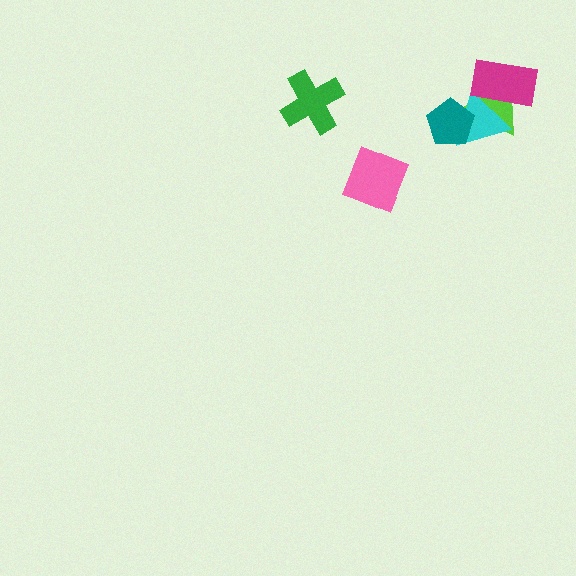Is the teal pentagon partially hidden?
No, no other shape covers it.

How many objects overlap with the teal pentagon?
2 objects overlap with the teal pentagon.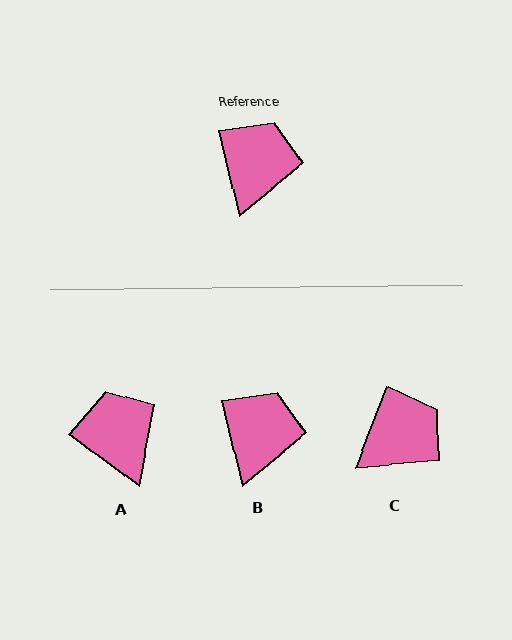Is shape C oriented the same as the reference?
No, it is off by about 34 degrees.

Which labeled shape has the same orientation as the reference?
B.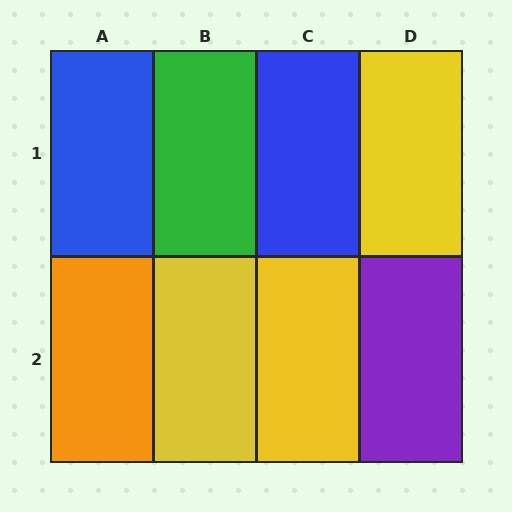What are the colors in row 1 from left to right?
Blue, green, blue, yellow.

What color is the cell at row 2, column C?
Yellow.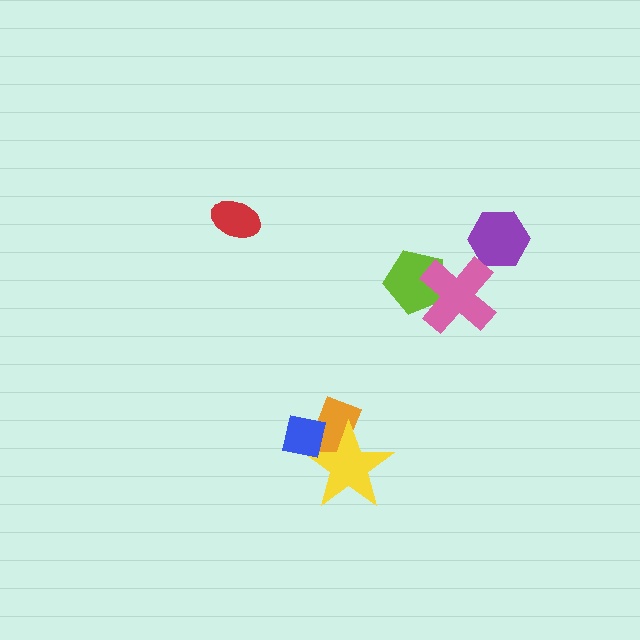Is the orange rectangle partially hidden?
Yes, it is partially covered by another shape.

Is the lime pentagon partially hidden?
Yes, it is partially covered by another shape.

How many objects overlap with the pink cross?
1 object overlaps with the pink cross.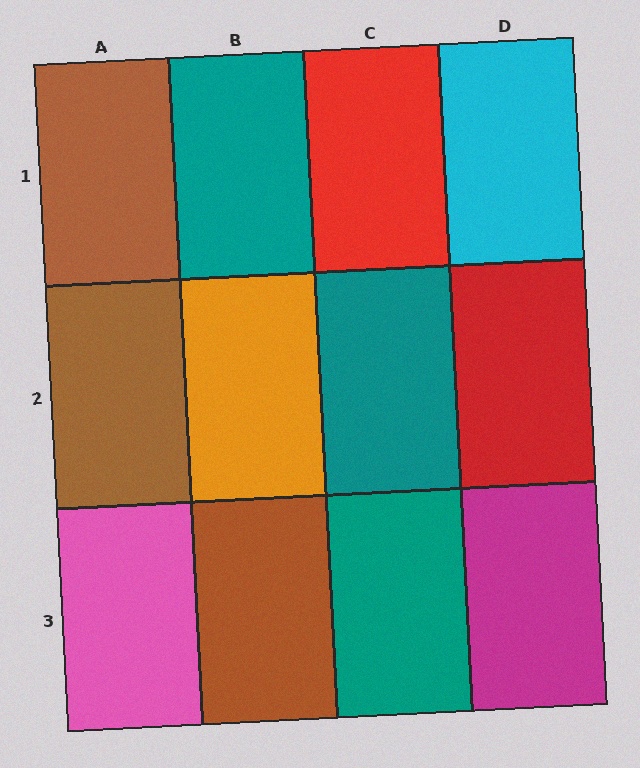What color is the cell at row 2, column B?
Orange.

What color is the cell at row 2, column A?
Brown.